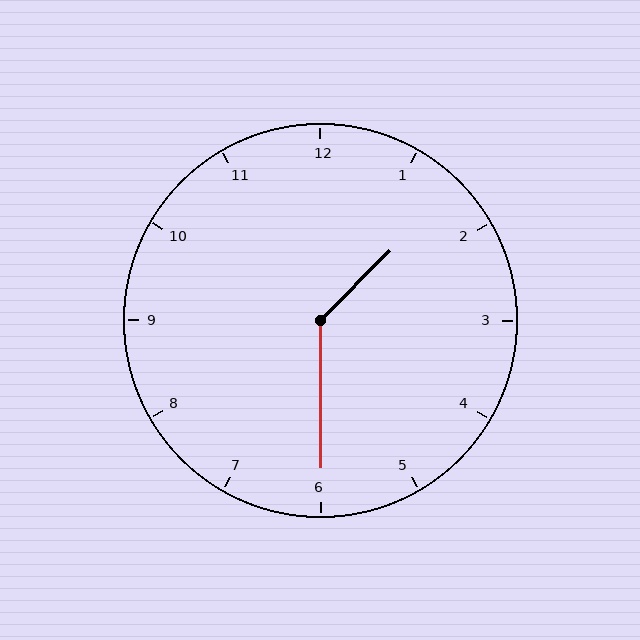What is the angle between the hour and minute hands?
Approximately 135 degrees.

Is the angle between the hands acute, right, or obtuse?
It is obtuse.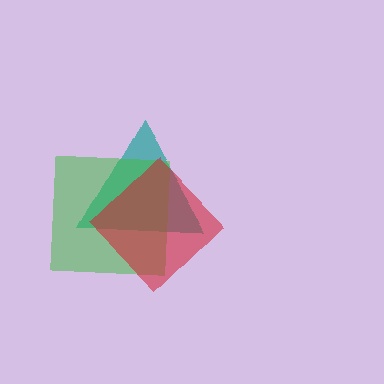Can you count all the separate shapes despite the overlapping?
Yes, there are 3 separate shapes.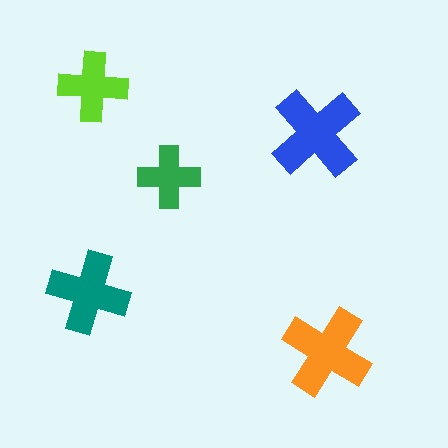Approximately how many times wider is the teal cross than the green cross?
About 1.5 times wider.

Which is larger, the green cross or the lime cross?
The lime one.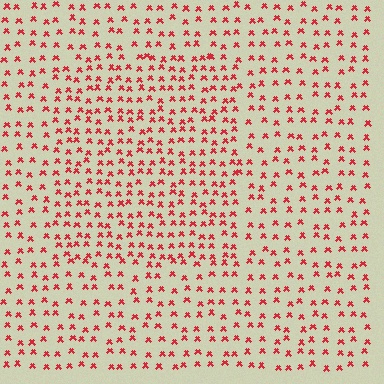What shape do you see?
I see a rectangle.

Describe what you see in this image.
The image contains small red elements arranged at two different densities. A rectangle-shaped region is visible where the elements are more densely packed than the surrounding area.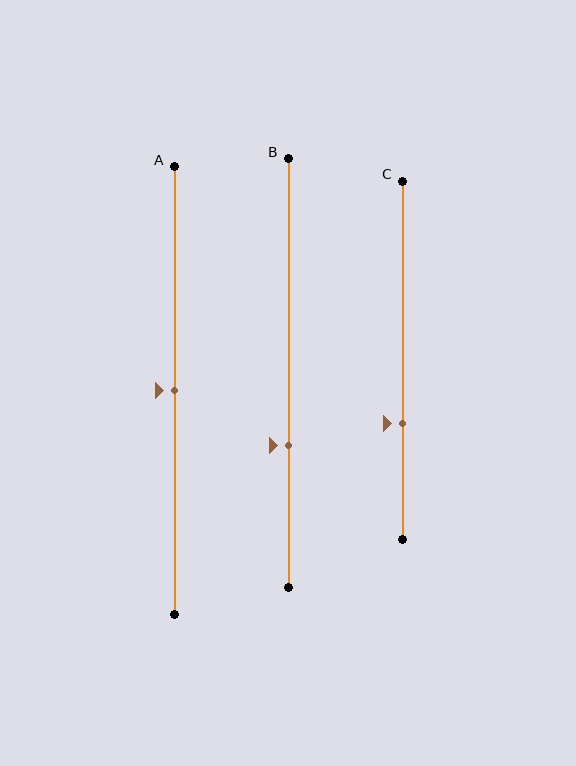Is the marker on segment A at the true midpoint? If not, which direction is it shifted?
Yes, the marker on segment A is at the true midpoint.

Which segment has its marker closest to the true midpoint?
Segment A has its marker closest to the true midpoint.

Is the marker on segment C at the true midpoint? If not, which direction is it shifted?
No, the marker on segment C is shifted downward by about 17% of the segment length.